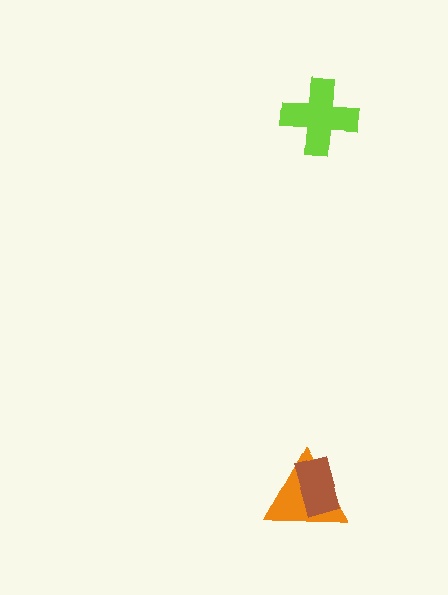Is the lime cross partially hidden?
No, no other shape covers it.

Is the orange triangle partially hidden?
Yes, it is partially covered by another shape.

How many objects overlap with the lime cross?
0 objects overlap with the lime cross.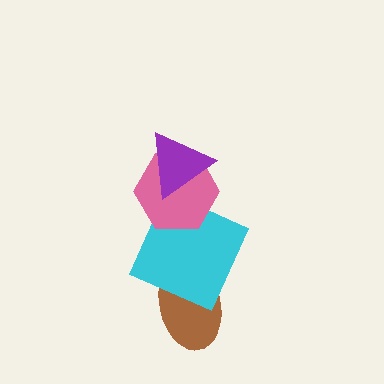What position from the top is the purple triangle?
The purple triangle is 1st from the top.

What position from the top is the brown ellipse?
The brown ellipse is 4th from the top.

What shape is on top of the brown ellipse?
The cyan square is on top of the brown ellipse.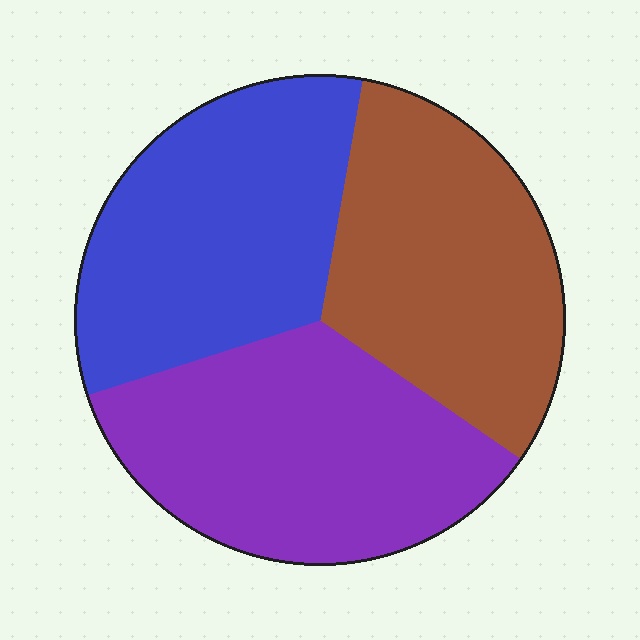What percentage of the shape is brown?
Brown takes up about one third (1/3) of the shape.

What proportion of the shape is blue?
Blue covers roughly 35% of the shape.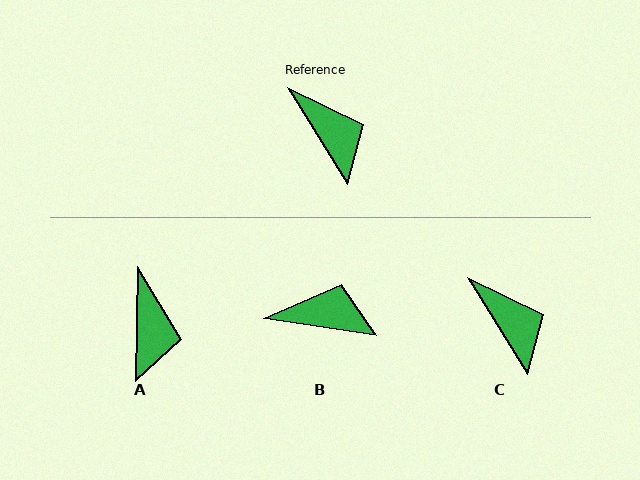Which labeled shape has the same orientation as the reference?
C.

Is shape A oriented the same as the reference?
No, it is off by about 33 degrees.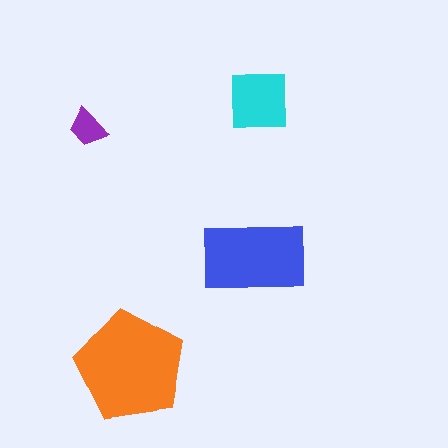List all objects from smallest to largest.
The purple trapezoid, the cyan square, the blue rectangle, the orange pentagon.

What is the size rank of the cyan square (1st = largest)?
3rd.